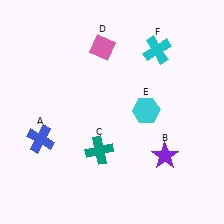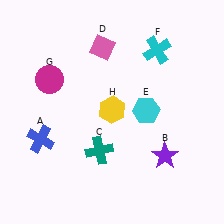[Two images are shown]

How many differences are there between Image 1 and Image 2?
There are 2 differences between the two images.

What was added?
A magenta circle (G), a yellow hexagon (H) were added in Image 2.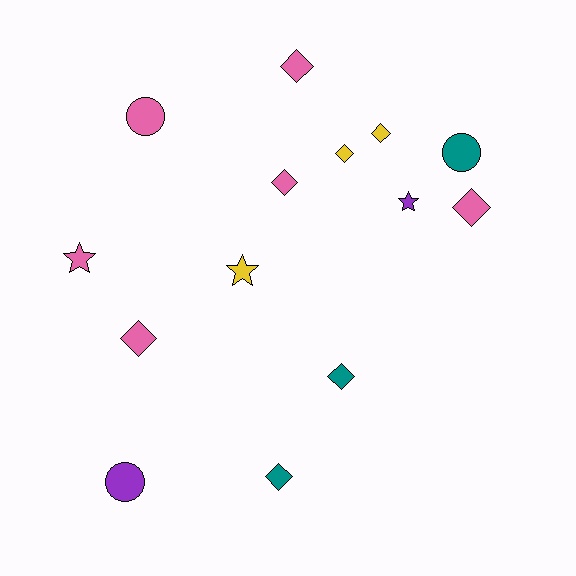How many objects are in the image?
There are 14 objects.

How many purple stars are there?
There is 1 purple star.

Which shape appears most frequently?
Diamond, with 8 objects.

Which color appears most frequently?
Pink, with 6 objects.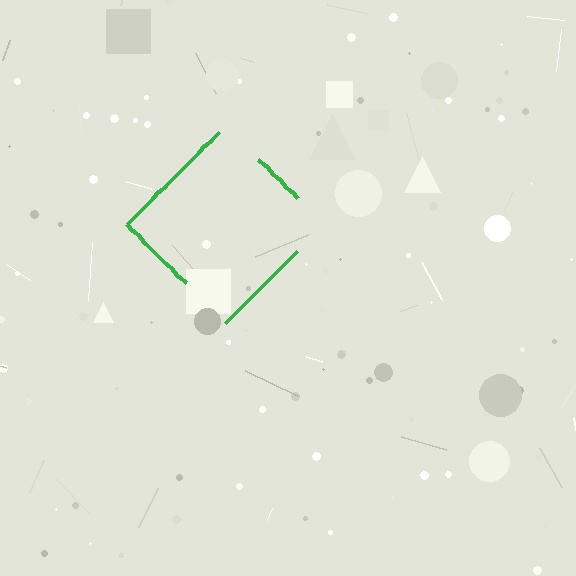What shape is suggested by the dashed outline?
The dashed outline suggests a diamond.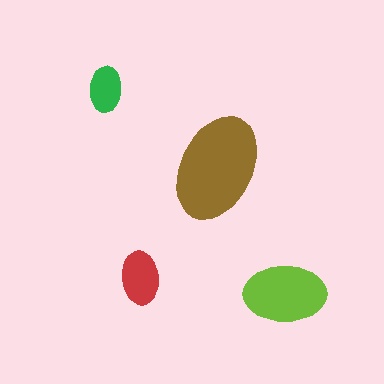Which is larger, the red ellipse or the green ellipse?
The red one.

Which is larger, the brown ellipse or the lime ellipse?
The brown one.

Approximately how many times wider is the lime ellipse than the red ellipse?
About 1.5 times wider.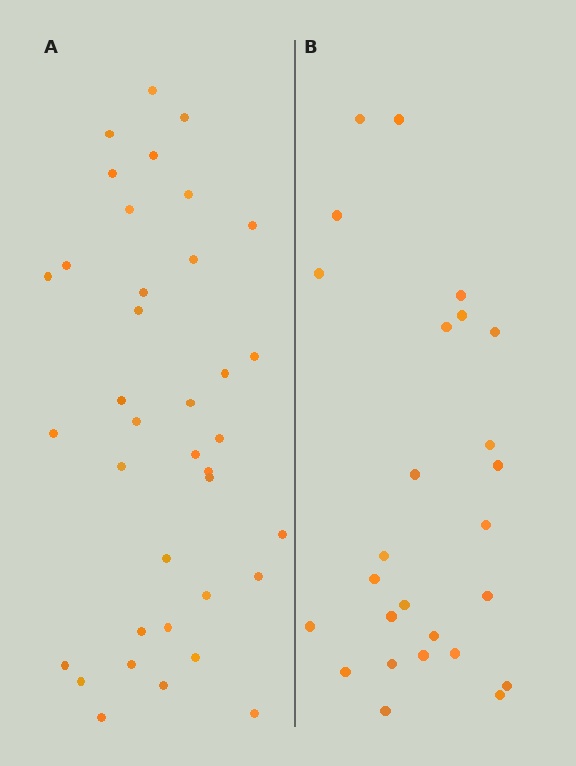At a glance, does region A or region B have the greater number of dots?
Region A (the left region) has more dots.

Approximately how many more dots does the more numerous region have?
Region A has roughly 12 or so more dots than region B.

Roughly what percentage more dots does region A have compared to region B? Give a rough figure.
About 40% more.